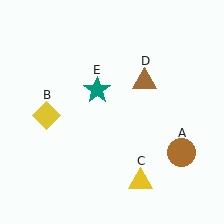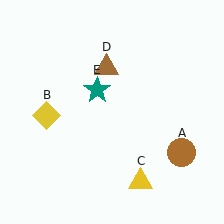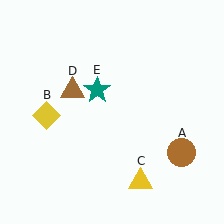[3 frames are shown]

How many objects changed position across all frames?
1 object changed position: brown triangle (object D).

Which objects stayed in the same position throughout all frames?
Brown circle (object A) and yellow diamond (object B) and yellow triangle (object C) and teal star (object E) remained stationary.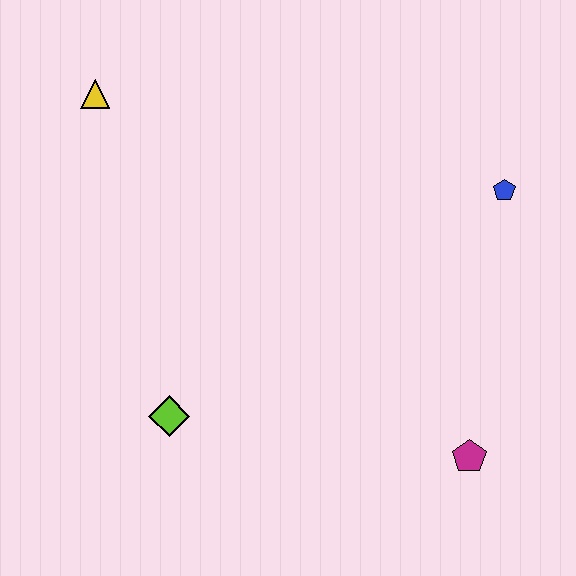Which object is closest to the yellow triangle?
The lime diamond is closest to the yellow triangle.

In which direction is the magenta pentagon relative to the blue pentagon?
The magenta pentagon is below the blue pentagon.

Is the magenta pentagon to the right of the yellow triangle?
Yes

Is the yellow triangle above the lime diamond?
Yes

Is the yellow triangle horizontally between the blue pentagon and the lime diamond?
No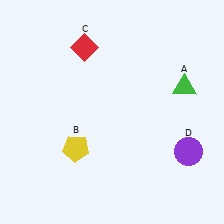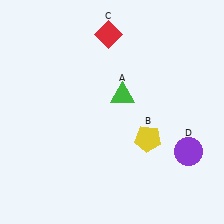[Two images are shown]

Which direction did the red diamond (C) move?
The red diamond (C) moved right.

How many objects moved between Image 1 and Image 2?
3 objects moved between the two images.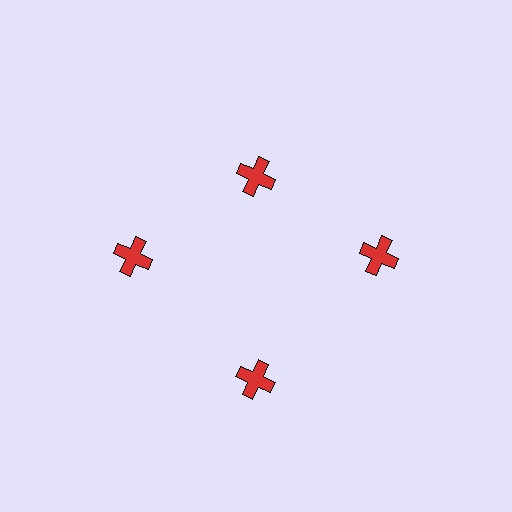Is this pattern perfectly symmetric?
No. The 4 red crosses are arranged in a ring, but one element near the 12 o'clock position is pulled inward toward the center, breaking the 4-fold rotational symmetry.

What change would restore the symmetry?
The symmetry would be restored by moving it outward, back onto the ring so that all 4 crosses sit at equal angles and equal distance from the center.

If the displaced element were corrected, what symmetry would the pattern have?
It would have 4-fold rotational symmetry — the pattern would map onto itself every 90 degrees.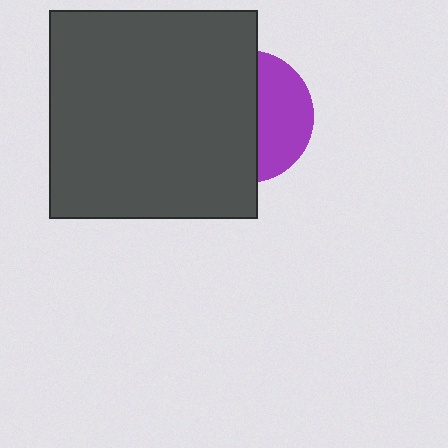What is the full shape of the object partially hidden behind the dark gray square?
The partially hidden object is a purple circle.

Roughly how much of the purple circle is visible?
A small part of it is visible (roughly 40%).